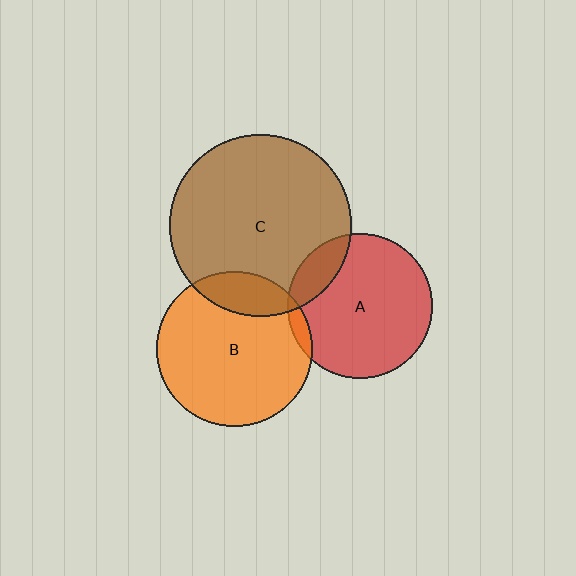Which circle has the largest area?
Circle C (brown).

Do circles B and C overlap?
Yes.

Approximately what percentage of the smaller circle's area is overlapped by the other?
Approximately 15%.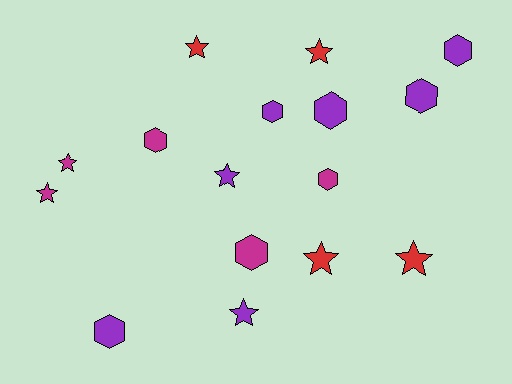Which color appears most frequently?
Purple, with 7 objects.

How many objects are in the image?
There are 16 objects.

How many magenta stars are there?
There are 2 magenta stars.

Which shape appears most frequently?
Star, with 8 objects.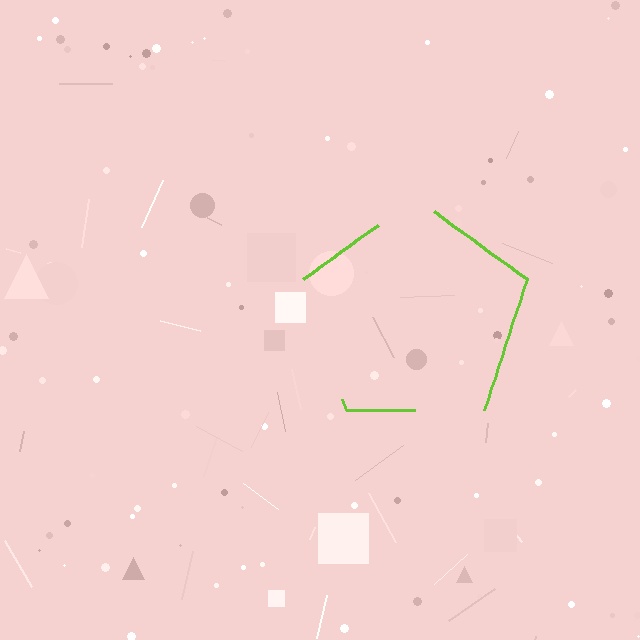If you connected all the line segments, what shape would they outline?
They would outline a pentagon.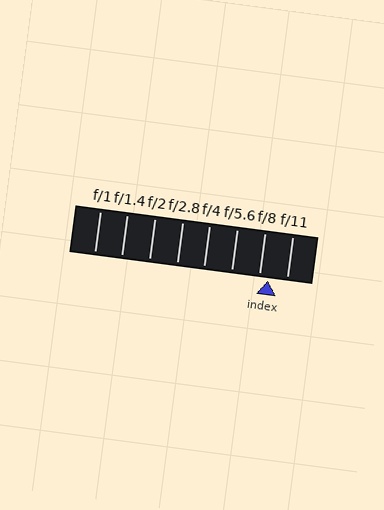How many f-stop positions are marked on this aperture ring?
There are 8 f-stop positions marked.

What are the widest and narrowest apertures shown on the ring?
The widest aperture shown is f/1 and the narrowest is f/11.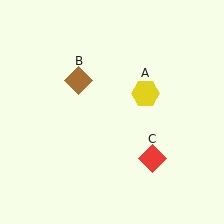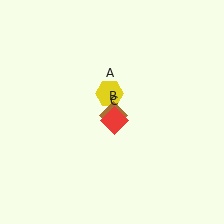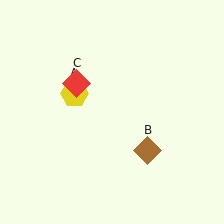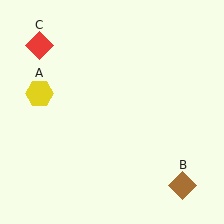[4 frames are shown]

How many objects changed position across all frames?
3 objects changed position: yellow hexagon (object A), brown diamond (object B), red diamond (object C).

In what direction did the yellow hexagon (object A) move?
The yellow hexagon (object A) moved left.